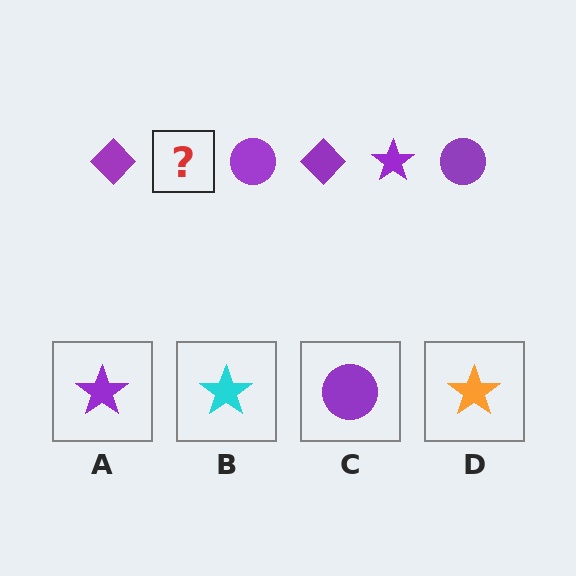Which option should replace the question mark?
Option A.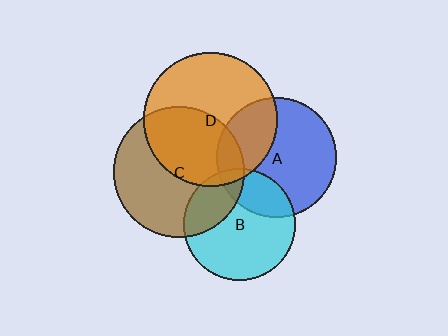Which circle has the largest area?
Circle D (orange).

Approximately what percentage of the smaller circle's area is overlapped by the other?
Approximately 30%.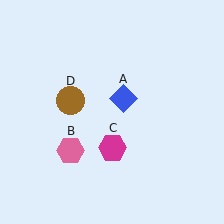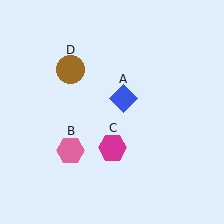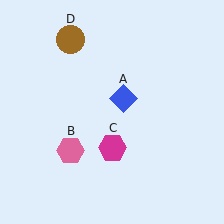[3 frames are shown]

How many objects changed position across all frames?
1 object changed position: brown circle (object D).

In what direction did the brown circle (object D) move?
The brown circle (object D) moved up.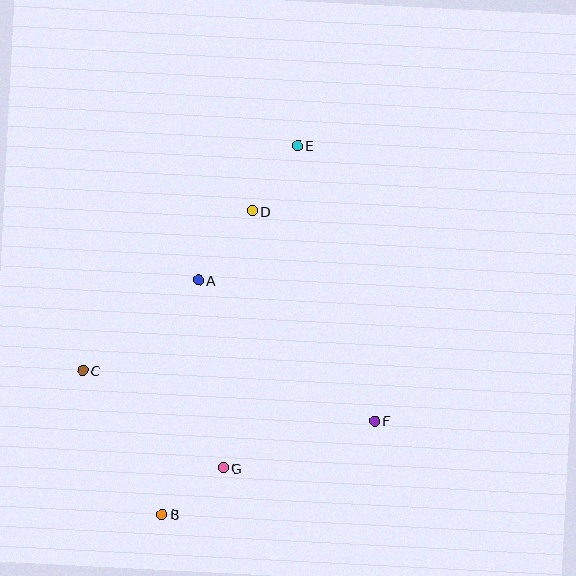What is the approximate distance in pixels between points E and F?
The distance between E and F is approximately 285 pixels.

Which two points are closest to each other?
Points B and G are closest to each other.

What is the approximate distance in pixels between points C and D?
The distance between C and D is approximately 233 pixels.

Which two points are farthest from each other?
Points B and E are farthest from each other.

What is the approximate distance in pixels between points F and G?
The distance between F and G is approximately 159 pixels.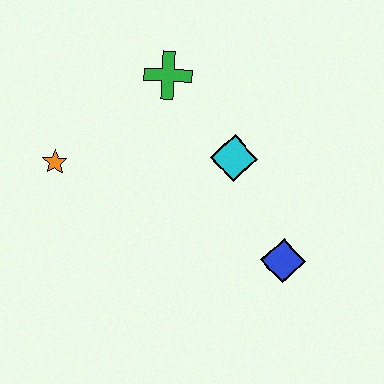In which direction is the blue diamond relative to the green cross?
The blue diamond is below the green cross.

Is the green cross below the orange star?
No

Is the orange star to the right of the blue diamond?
No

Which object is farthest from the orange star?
The blue diamond is farthest from the orange star.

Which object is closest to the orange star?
The green cross is closest to the orange star.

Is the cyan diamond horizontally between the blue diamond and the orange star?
Yes